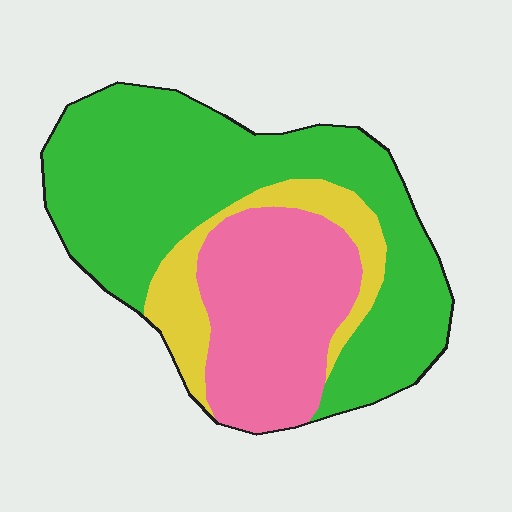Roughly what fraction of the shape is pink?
Pink takes up about one third (1/3) of the shape.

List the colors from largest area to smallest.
From largest to smallest: green, pink, yellow.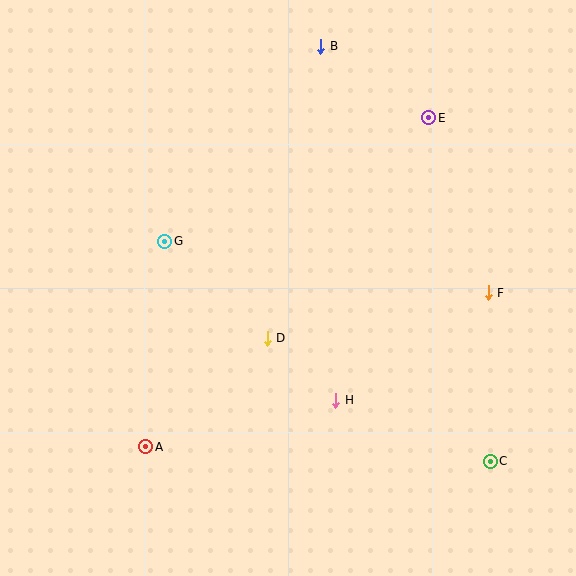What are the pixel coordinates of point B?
Point B is at (321, 46).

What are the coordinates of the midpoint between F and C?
The midpoint between F and C is at (489, 377).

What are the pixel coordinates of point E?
Point E is at (429, 118).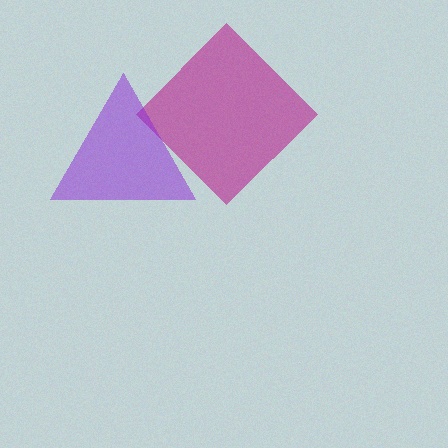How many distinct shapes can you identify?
There are 2 distinct shapes: a magenta diamond, a purple triangle.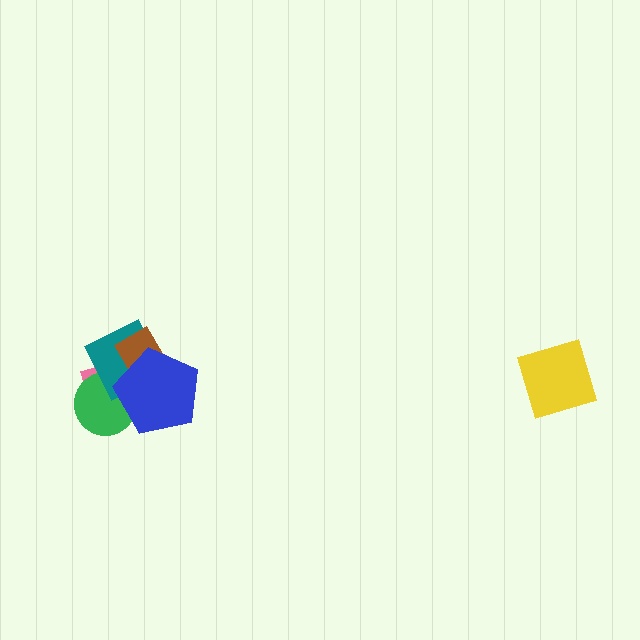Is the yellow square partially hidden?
No, no other shape covers it.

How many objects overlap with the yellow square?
0 objects overlap with the yellow square.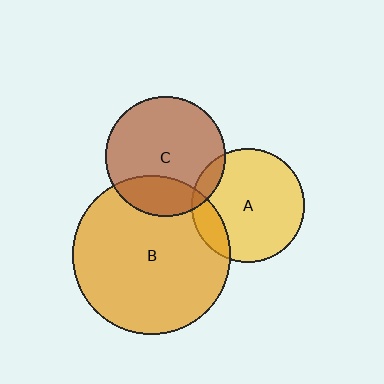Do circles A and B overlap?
Yes.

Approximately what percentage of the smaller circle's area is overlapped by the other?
Approximately 15%.